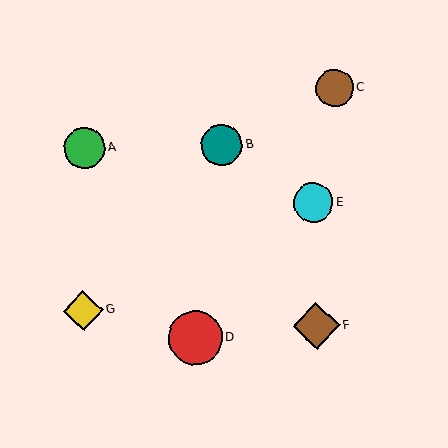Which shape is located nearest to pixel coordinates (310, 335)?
The brown diamond (labeled F) at (316, 326) is nearest to that location.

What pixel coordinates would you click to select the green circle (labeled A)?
Click at (84, 148) to select the green circle A.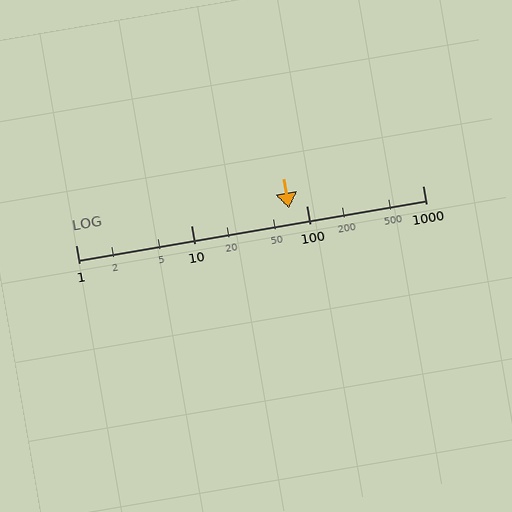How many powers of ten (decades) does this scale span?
The scale spans 3 decades, from 1 to 1000.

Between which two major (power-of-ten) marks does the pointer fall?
The pointer is between 10 and 100.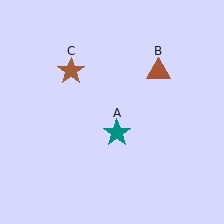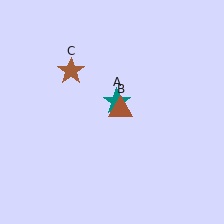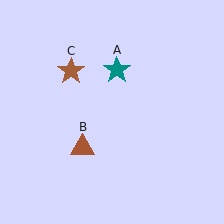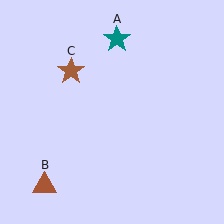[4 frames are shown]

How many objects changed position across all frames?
2 objects changed position: teal star (object A), brown triangle (object B).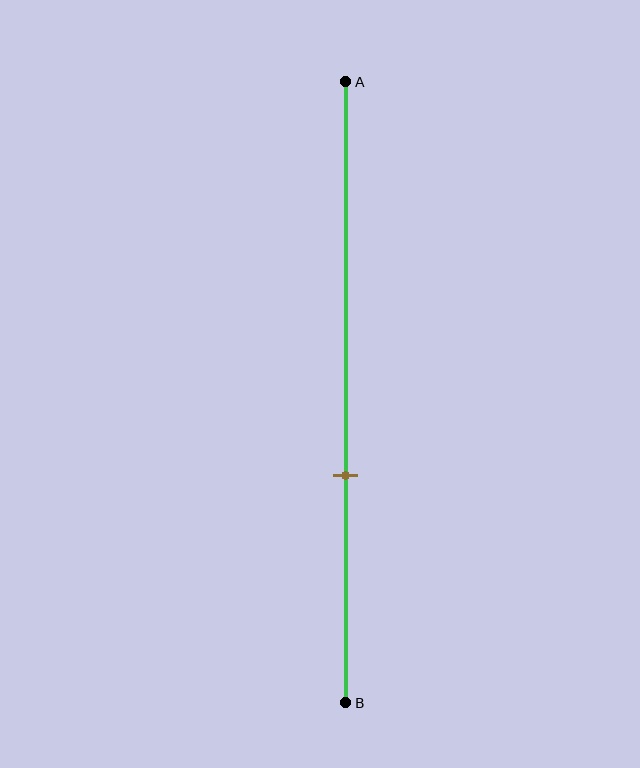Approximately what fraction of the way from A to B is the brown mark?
The brown mark is approximately 65% of the way from A to B.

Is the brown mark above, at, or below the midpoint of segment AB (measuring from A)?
The brown mark is below the midpoint of segment AB.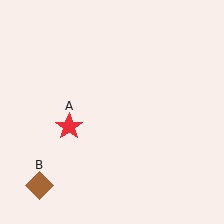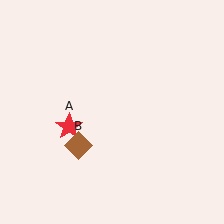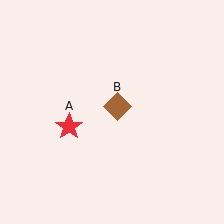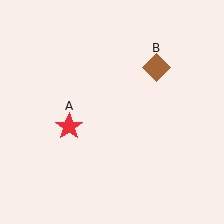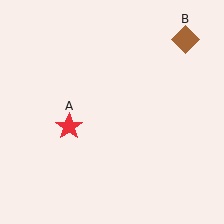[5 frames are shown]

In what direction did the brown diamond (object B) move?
The brown diamond (object B) moved up and to the right.